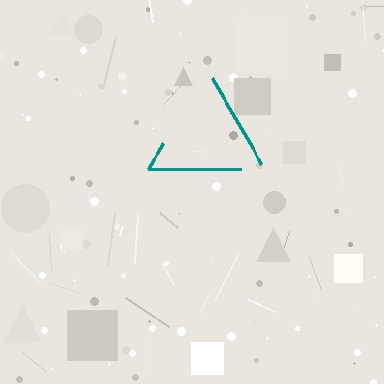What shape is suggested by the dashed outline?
The dashed outline suggests a triangle.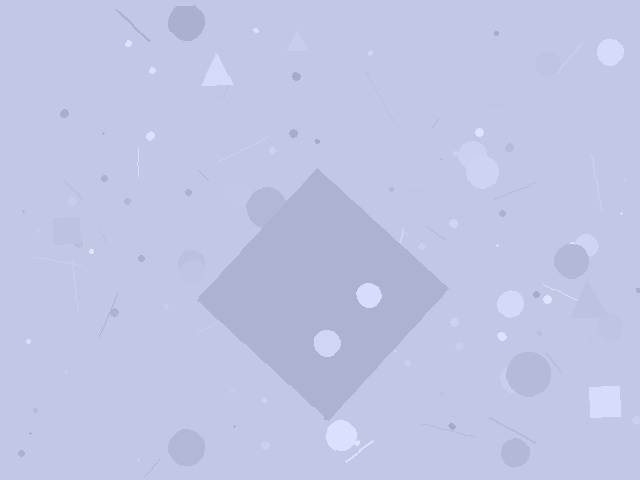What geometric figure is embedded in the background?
A diamond is embedded in the background.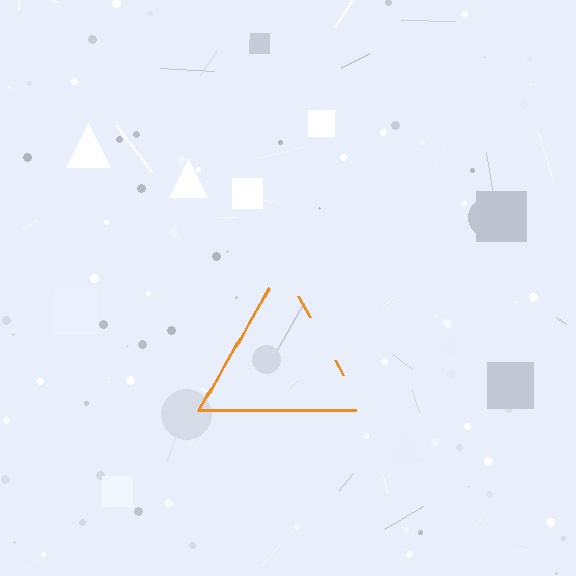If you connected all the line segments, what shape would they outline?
They would outline a triangle.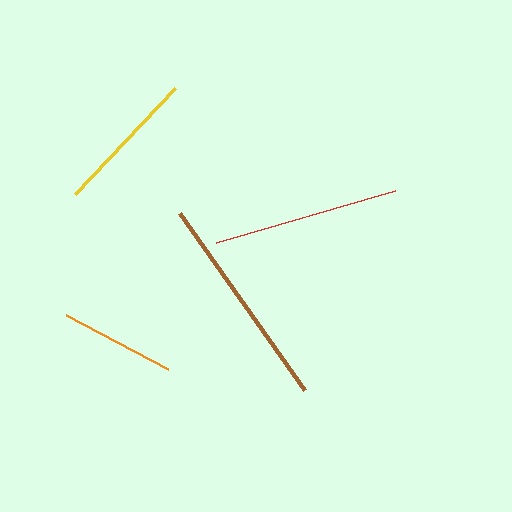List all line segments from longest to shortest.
From longest to shortest: brown, red, yellow, orange.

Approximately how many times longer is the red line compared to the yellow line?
The red line is approximately 1.3 times the length of the yellow line.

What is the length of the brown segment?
The brown segment is approximately 217 pixels long.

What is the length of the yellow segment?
The yellow segment is approximately 146 pixels long.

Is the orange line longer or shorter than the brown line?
The brown line is longer than the orange line.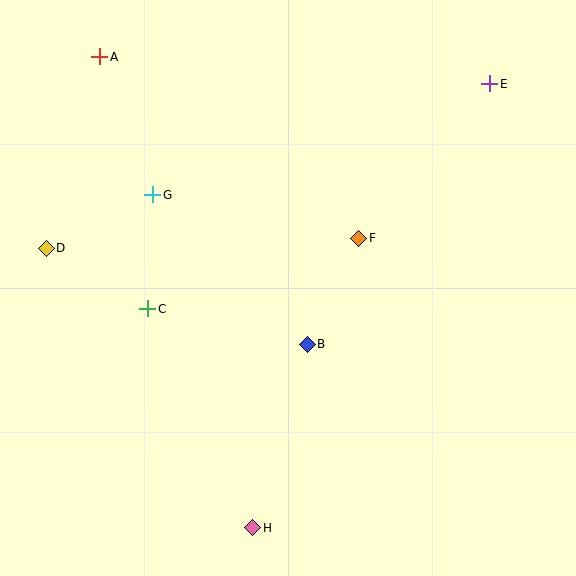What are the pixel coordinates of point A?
Point A is at (100, 57).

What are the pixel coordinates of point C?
Point C is at (148, 309).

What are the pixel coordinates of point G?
Point G is at (153, 195).